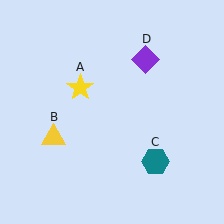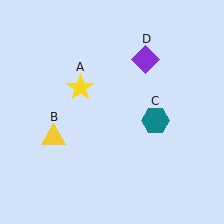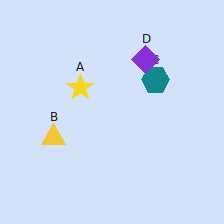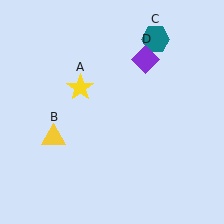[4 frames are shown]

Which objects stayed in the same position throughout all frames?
Yellow star (object A) and yellow triangle (object B) and purple diamond (object D) remained stationary.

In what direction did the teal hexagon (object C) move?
The teal hexagon (object C) moved up.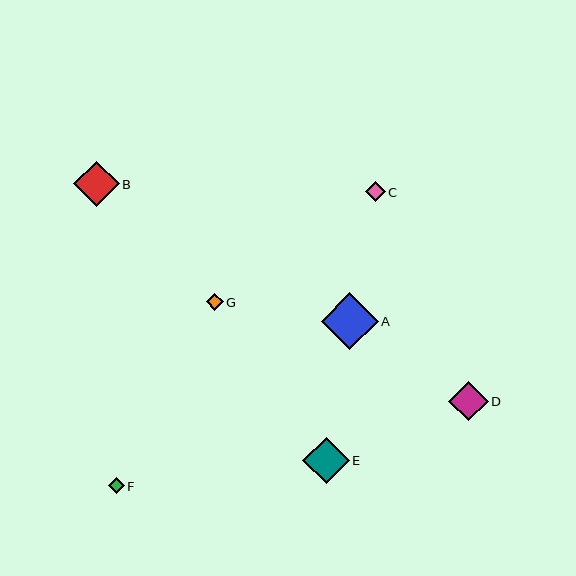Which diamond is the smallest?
Diamond F is the smallest with a size of approximately 16 pixels.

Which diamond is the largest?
Diamond A is the largest with a size of approximately 57 pixels.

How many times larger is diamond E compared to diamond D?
Diamond E is approximately 1.2 times the size of diamond D.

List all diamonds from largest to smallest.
From largest to smallest: A, E, B, D, C, G, F.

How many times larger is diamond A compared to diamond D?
Diamond A is approximately 1.4 times the size of diamond D.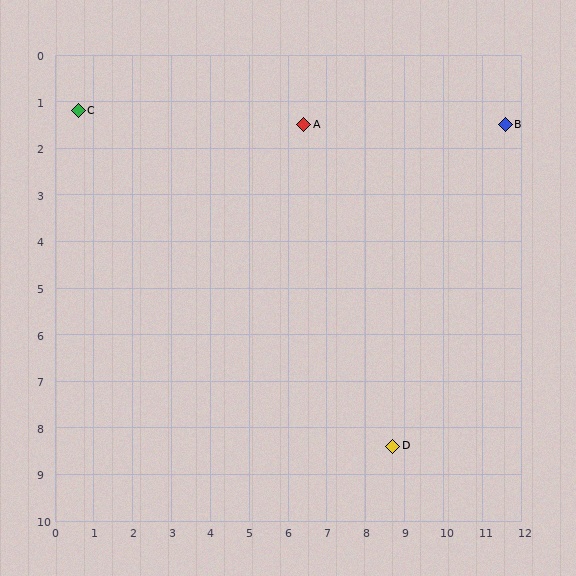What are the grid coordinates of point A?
Point A is at approximately (6.4, 1.5).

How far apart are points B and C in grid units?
Points B and C are about 11.0 grid units apart.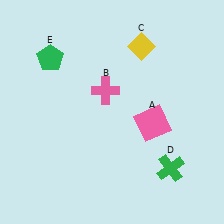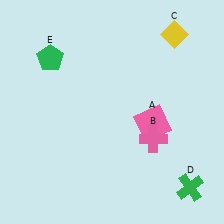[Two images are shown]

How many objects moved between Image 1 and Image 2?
3 objects moved between the two images.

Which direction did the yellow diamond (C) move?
The yellow diamond (C) moved right.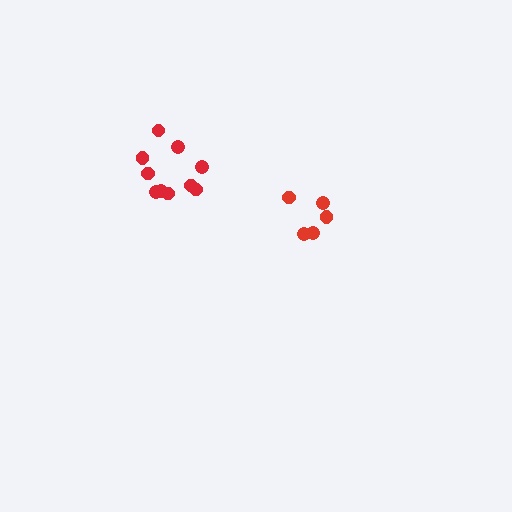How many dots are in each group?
Group 1: 10 dots, Group 2: 5 dots (15 total).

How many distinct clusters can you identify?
There are 2 distinct clusters.